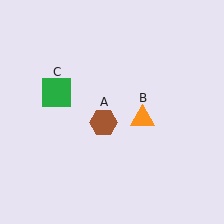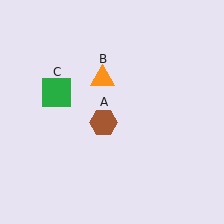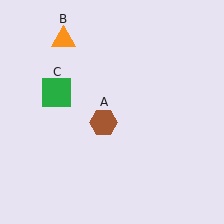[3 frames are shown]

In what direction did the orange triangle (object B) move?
The orange triangle (object B) moved up and to the left.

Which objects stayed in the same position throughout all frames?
Brown hexagon (object A) and green square (object C) remained stationary.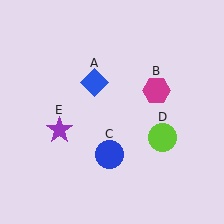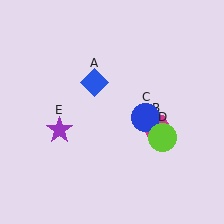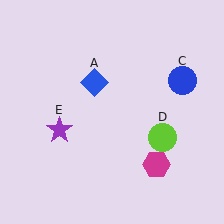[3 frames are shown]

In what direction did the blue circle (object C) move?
The blue circle (object C) moved up and to the right.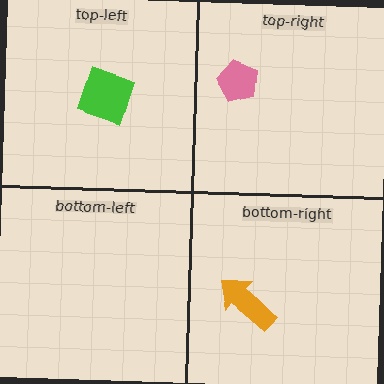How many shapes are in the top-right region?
1.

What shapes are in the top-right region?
The pink pentagon.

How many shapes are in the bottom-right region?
1.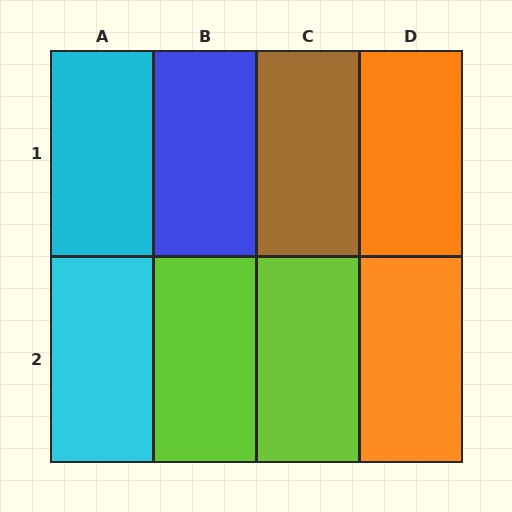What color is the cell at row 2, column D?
Orange.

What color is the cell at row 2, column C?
Lime.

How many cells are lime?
2 cells are lime.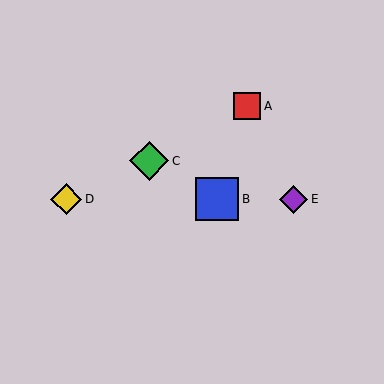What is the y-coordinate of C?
Object C is at y≈161.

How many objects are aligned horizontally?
3 objects (B, D, E) are aligned horizontally.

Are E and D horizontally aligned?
Yes, both are at y≈199.